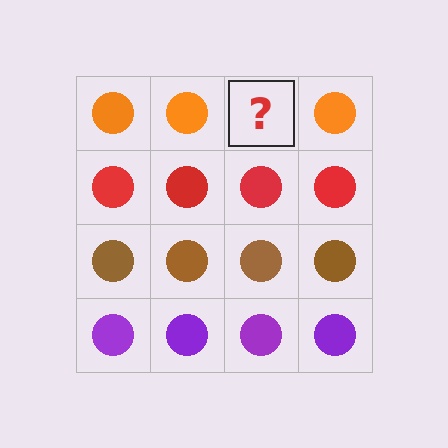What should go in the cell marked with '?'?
The missing cell should contain an orange circle.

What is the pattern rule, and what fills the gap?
The rule is that each row has a consistent color. The gap should be filled with an orange circle.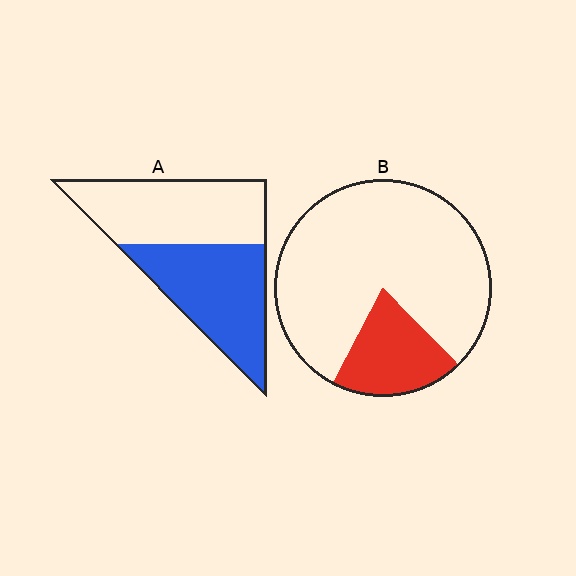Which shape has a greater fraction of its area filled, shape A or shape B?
Shape A.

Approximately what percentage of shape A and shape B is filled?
A is approximately 50% and B is approximately 20%.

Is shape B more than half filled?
No.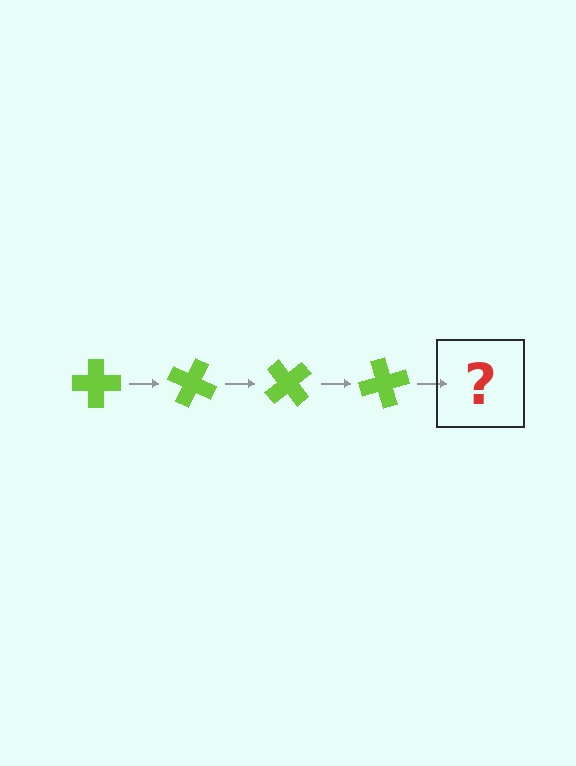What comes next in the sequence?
The next element should be a lime cross rotated 100 degrees.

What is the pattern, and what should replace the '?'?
The pattern is that the cross rotates 25 degrees each step. The '?' should be a lime cross rotated 100 degrees.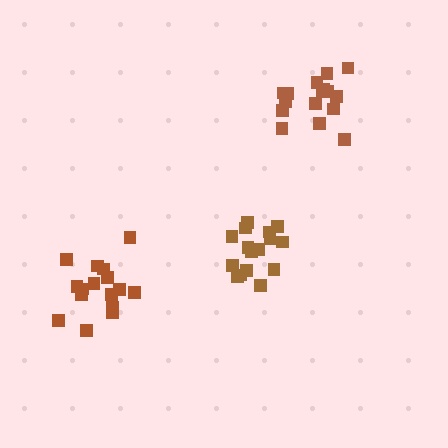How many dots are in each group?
Group 1: 16 dots, Group 2: 16 dots, Group 3: 16 dots (48 total).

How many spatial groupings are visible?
There are 3 spatial groupings.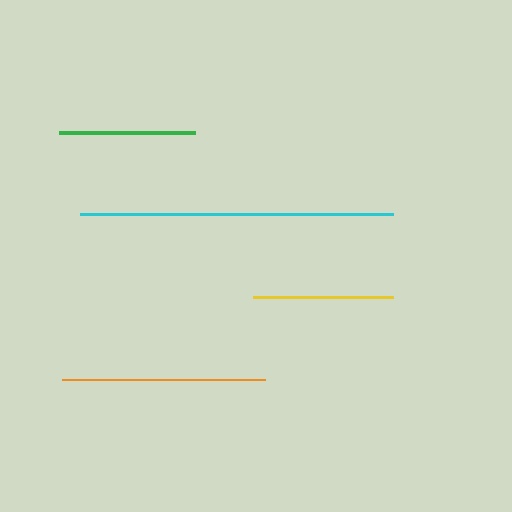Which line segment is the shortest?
The green line is the shortest at approximately 135 pixels.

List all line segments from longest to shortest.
From longest to shortest: cyan, orange, yellow, green.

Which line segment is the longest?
The cyan line is the longest at approximately 314 pixels.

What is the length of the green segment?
The green segment is approximately 135 pixels long.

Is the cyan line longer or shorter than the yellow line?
The cyan line is longer than the yellow line.